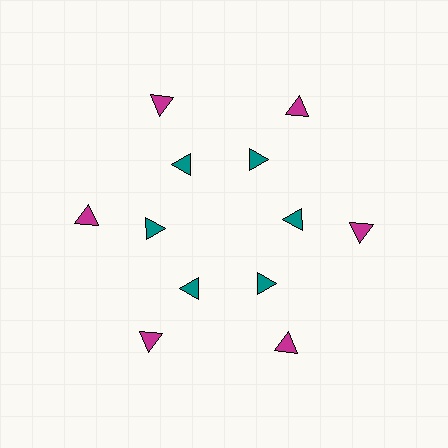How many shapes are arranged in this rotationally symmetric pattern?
There are 12 shapes, arranged in 6 groups of 2.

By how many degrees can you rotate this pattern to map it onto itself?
The pattern maps onto itself every 60 degrees of rotation.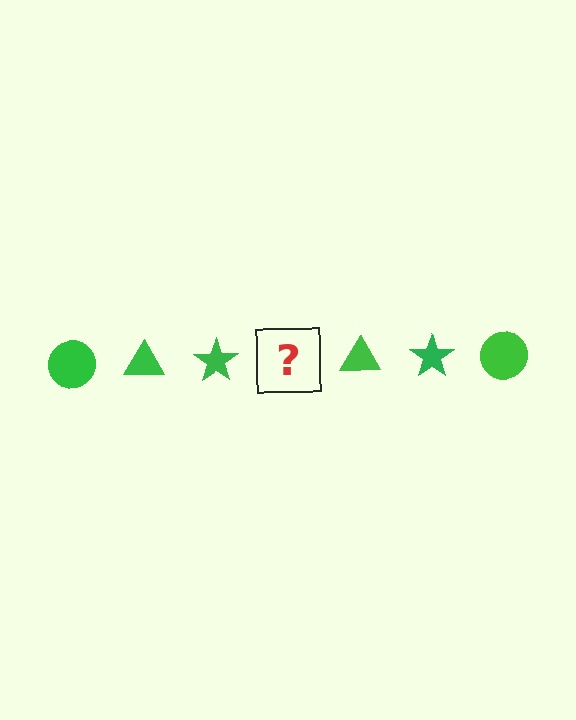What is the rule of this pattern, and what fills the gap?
The rule is that the pattern cycles through circle, triangle, star shapes in green. The gap should be filled with a green circle.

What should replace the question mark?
The question mark should be replaced with a green circle.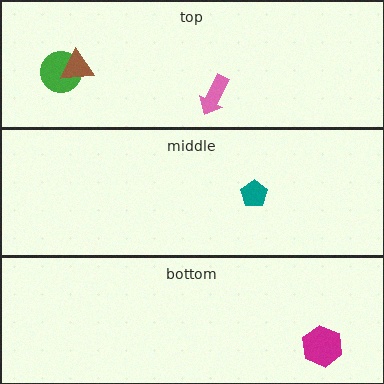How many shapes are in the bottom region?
1.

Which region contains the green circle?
The top region.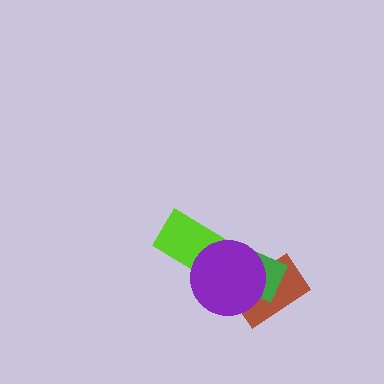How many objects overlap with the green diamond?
2 objects overlap with the green diamond.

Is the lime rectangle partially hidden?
Yes, it is partially covered by another shape.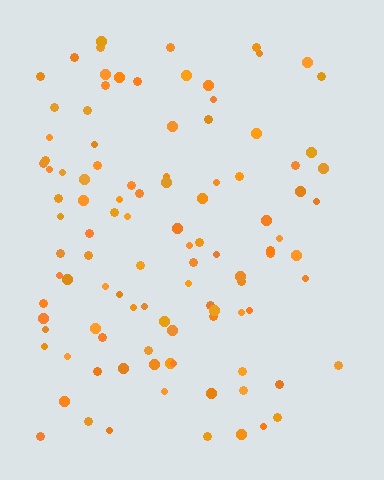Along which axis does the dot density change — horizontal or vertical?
Horizontal.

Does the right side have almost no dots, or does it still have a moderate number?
Still a moderate number, just noticeably fewer than the left.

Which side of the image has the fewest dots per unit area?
The right.